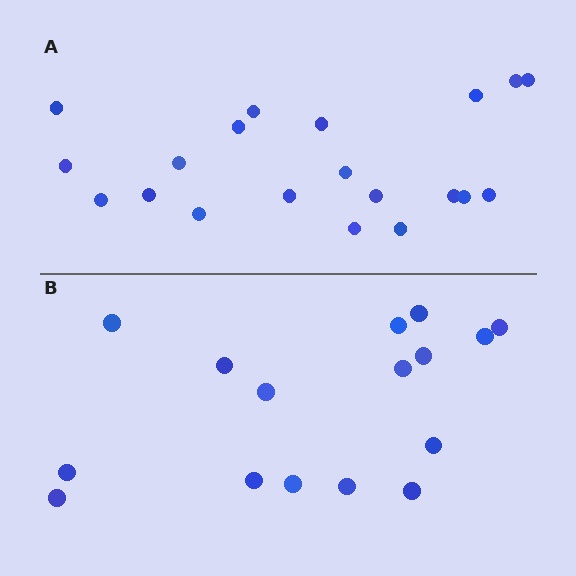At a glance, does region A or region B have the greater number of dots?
Region A (the top region) has more dots.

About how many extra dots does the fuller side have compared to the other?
Region A has about 4 more dots than region B.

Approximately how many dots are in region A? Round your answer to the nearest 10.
About 20 dots.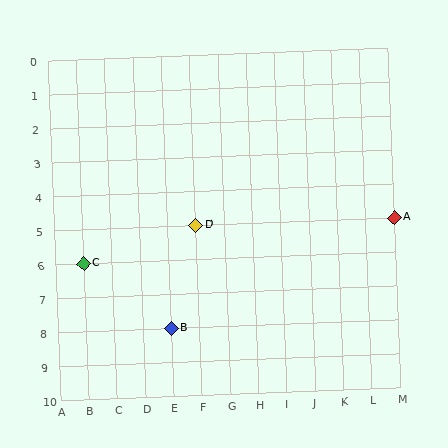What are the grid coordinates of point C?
Point C is at grid coordinates (B, 6).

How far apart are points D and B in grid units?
Points D and B are 1 column and 3 rows apart (about 3.2 grid units diagonally).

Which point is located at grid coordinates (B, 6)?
Point C is at (B, 6).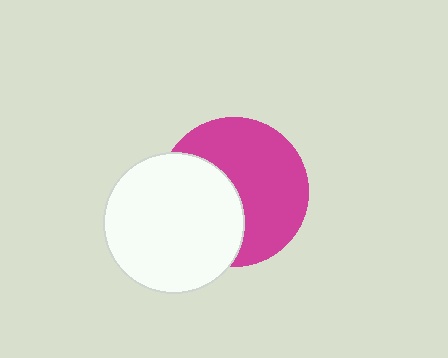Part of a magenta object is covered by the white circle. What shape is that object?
It is a circle.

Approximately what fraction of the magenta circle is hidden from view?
Roughly 41% of the magenta circle is hidden behind the white circle.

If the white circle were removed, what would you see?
You would see the complete magenta circle.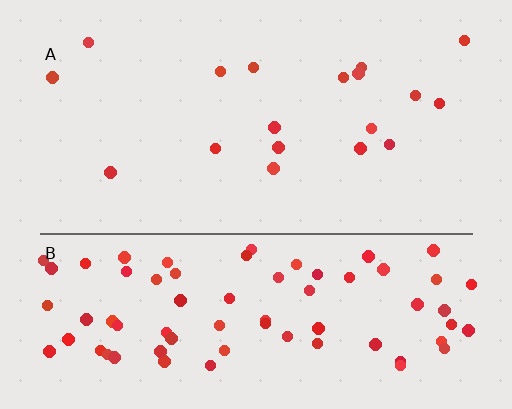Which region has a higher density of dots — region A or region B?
B (the bottom).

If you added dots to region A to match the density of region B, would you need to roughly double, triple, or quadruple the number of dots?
Approximately quadruple.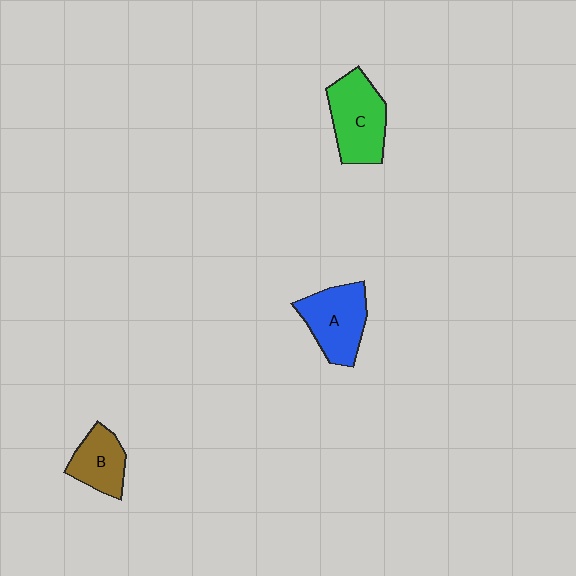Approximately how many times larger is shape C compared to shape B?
Approximately 1.5 times.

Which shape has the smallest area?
Shape B (brown).